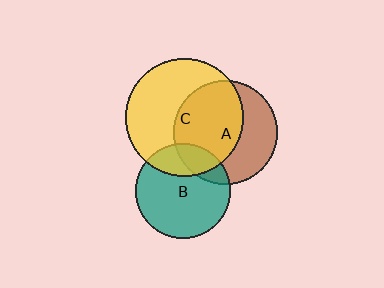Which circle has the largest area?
Circle C (yellow).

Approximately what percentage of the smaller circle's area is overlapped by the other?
Approximately 25%.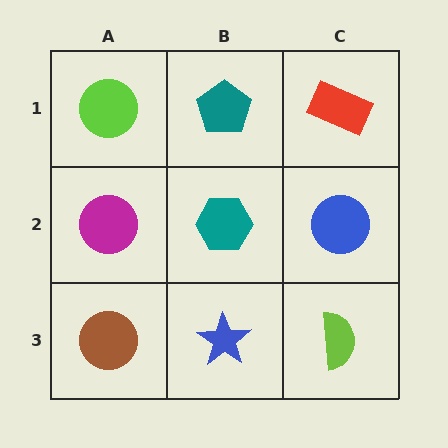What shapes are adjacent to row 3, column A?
A magenta circle (row 2, column A), a blue star (row 3, column B).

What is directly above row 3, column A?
A magenta circle.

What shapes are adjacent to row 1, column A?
A magenta circle (row 2, column A), a teal pentagon (row 1, column B).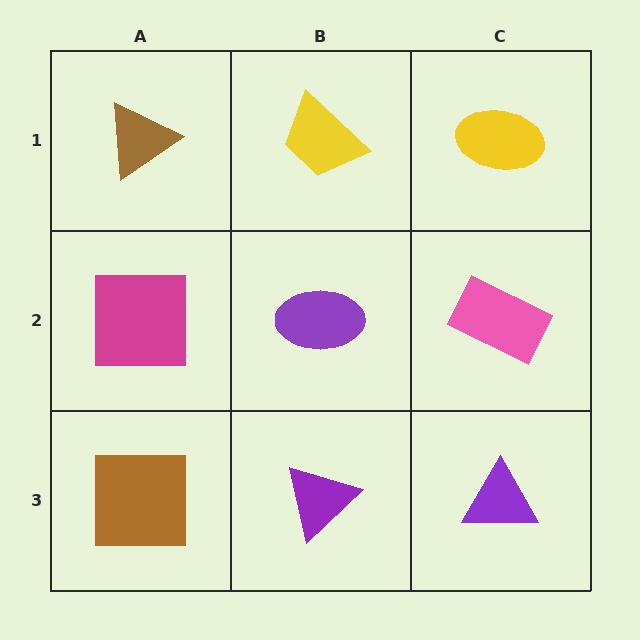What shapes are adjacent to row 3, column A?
A magenta square (row 2, column A), a purple triangle (row 3, column B).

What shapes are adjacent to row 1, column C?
A pink rectangle (row 2, column C), a yellow trapezoid (row 1, column B).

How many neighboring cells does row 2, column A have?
3.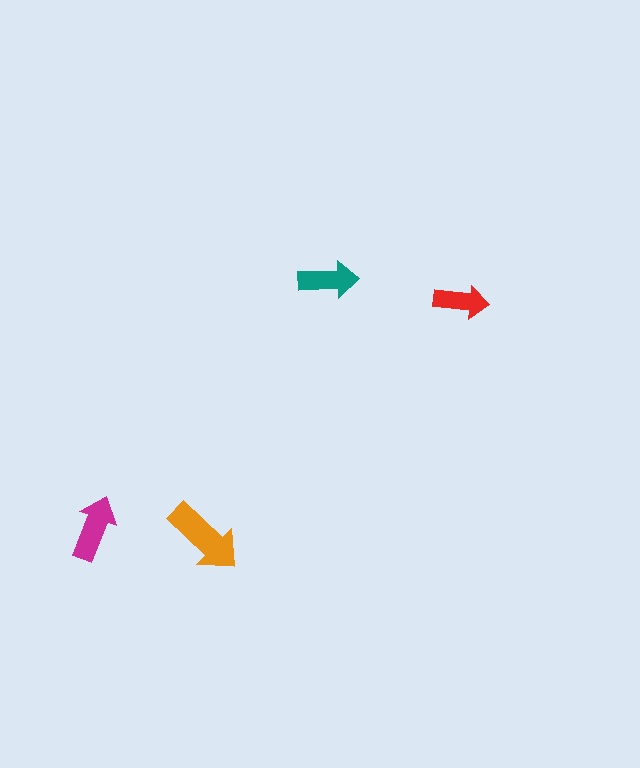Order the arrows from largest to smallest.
the orange one, the magenta one, the teal one, the red one.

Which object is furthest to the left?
The magenta arrow is leftmost.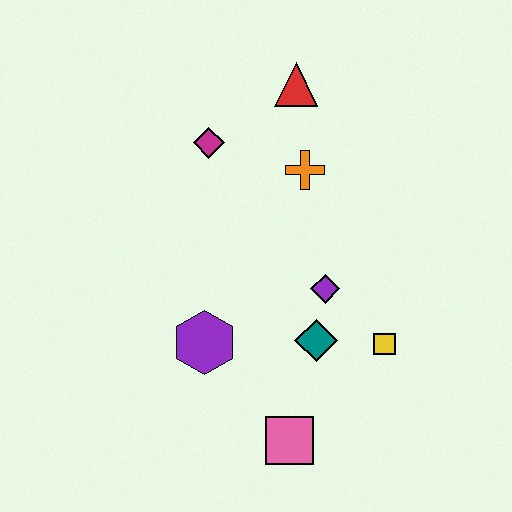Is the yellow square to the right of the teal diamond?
Yes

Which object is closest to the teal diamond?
The purple diamond is closest to the teal diamond.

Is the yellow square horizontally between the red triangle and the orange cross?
No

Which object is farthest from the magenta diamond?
The pink square is farthest from the magenta diamond.